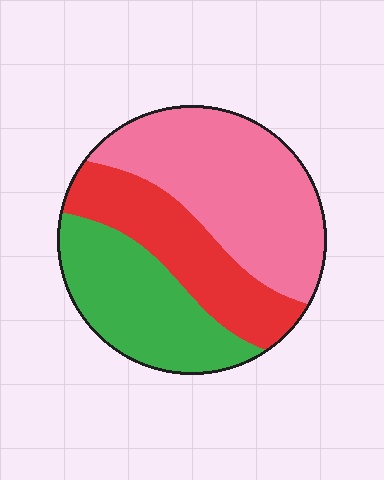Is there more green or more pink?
Pink.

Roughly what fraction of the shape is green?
Green takes up between a quarter and a half of the shape.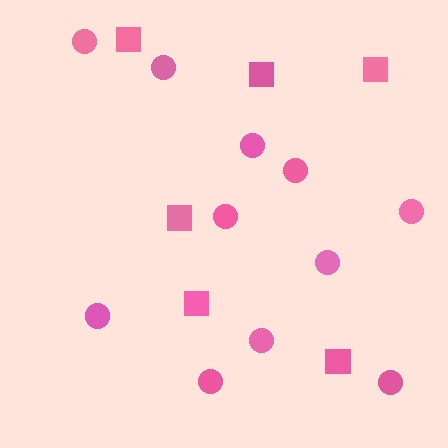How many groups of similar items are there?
There are 2 groups: one group of squares (6) and one group of circles (11).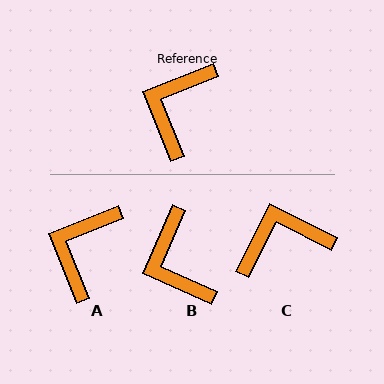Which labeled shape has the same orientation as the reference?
A.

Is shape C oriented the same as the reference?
No, it is off by about 48 degrees.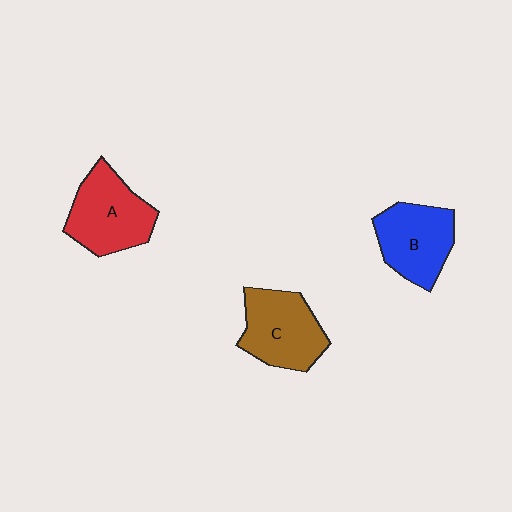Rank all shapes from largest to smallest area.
From largest to smallest: A (red), C (brown), B (blue).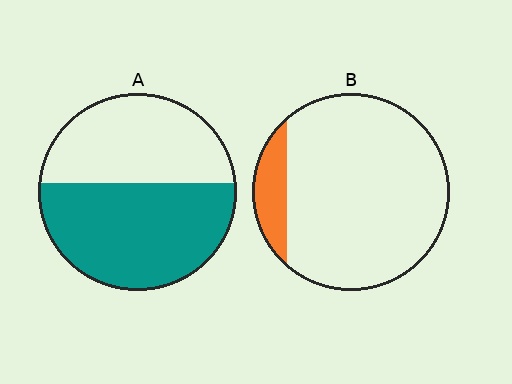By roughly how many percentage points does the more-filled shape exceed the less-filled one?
By roughly 45 percentage points (A over B).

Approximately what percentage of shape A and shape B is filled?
A is approximately 55% and B is approximately 10%.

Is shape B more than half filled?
No.